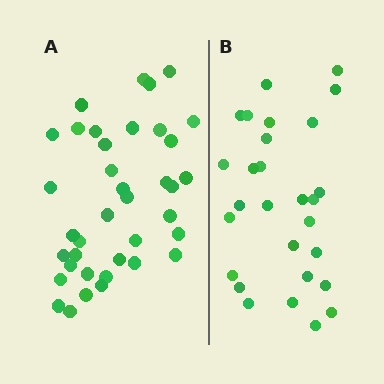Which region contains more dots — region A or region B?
Region A (the left region) has more dots.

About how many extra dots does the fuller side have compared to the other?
Region A has roughly 10 or so more dots than region B.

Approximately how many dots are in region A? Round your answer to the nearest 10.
About 40 dots. (The exact count is 38, which rounds to 40.)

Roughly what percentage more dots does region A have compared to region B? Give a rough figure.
About 35% more.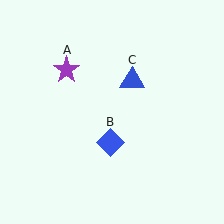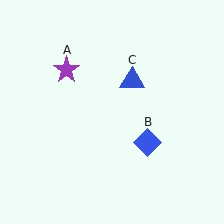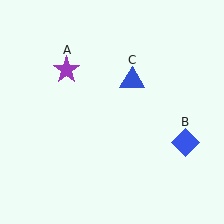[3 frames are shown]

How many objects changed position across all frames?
1 object changed position: blue diamond (object B).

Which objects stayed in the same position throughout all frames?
Purple star (object A) and blue triangle (object C) remained stationary.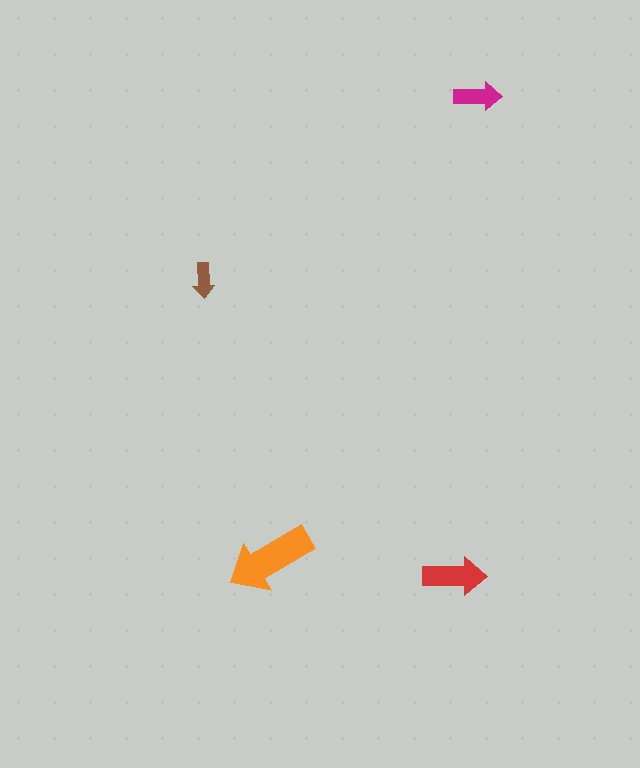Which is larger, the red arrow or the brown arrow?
The red one.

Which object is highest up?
The magenta arrow is topmost.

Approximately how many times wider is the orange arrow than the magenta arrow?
About 2 times wider.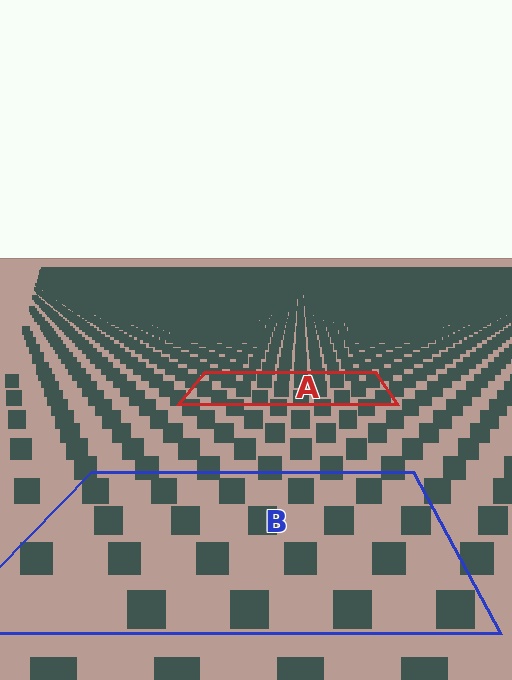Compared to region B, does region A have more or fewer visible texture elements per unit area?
Region A has more texture elements per unit area — they are packed more densely because it is farther away.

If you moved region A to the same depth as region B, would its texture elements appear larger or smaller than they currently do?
They would appear larger. At a closer depth, the same texture elements are projected at a bigger on-screen size.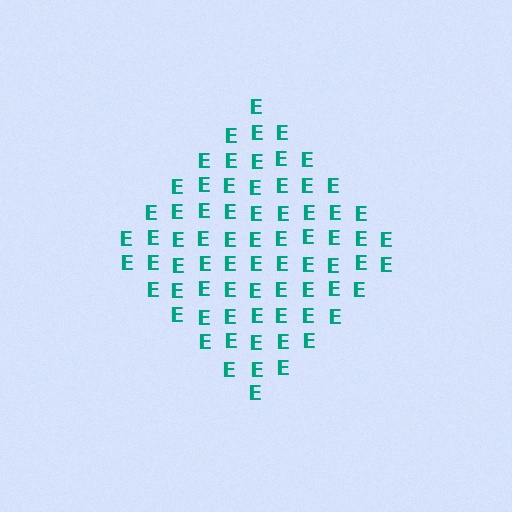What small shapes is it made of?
It is made of small letter E's.